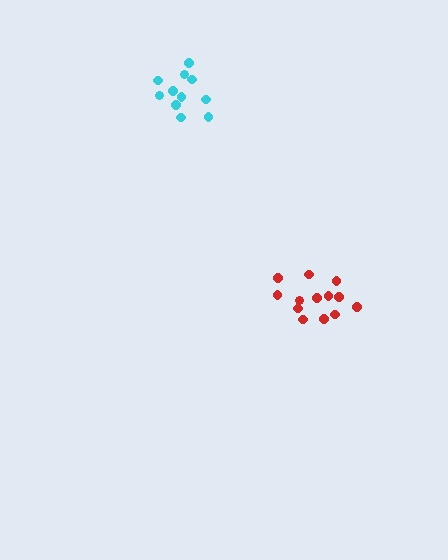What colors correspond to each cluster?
The clusters are colored: red, cyan.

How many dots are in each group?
Group 1: 13 dots, Group 2: 11 dots (24 total).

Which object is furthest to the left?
The cyan cluster is leftmost.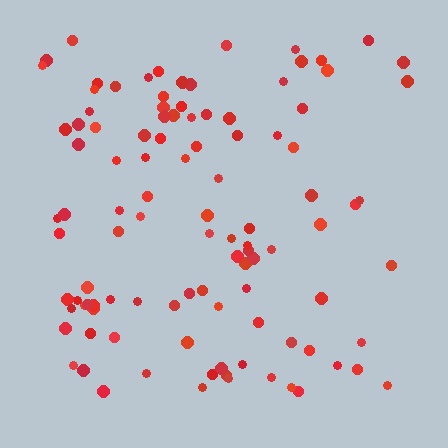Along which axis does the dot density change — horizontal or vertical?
Horizontal.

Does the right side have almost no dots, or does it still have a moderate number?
Still a moderate number, just noticeably fewer than the left.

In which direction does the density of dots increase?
From right to left, with the left side densest.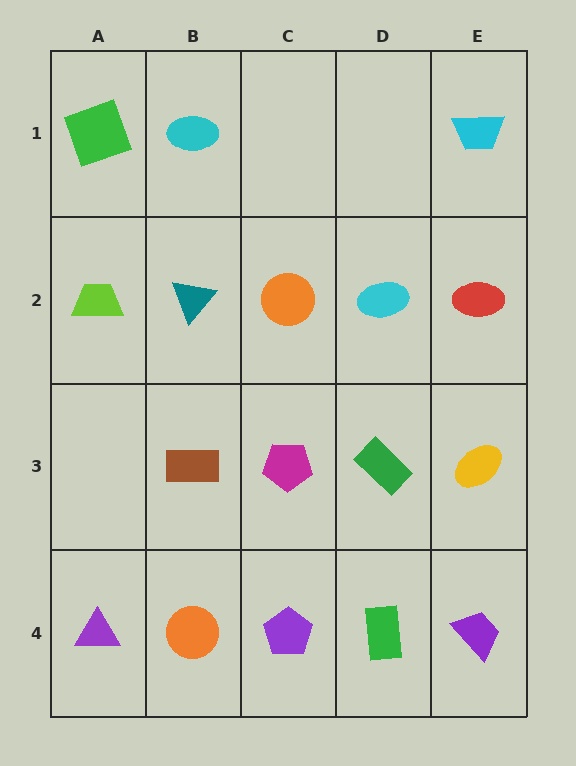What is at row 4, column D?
A green rectangle.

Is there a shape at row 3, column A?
No, that cell is empty.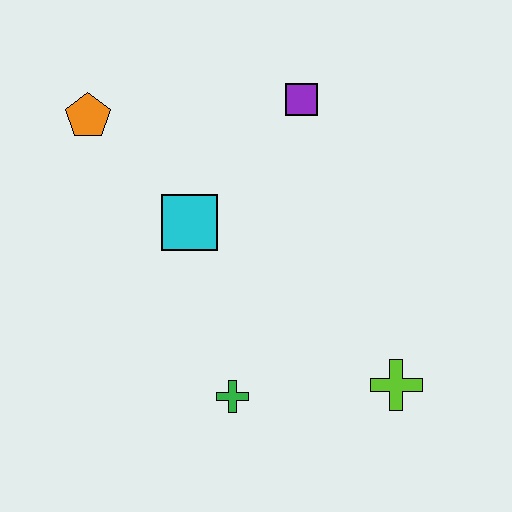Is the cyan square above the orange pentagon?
No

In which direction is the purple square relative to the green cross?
The purple square is above the green cross.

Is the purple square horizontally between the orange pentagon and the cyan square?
No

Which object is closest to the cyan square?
The orange pentagon is closest to the cyan square.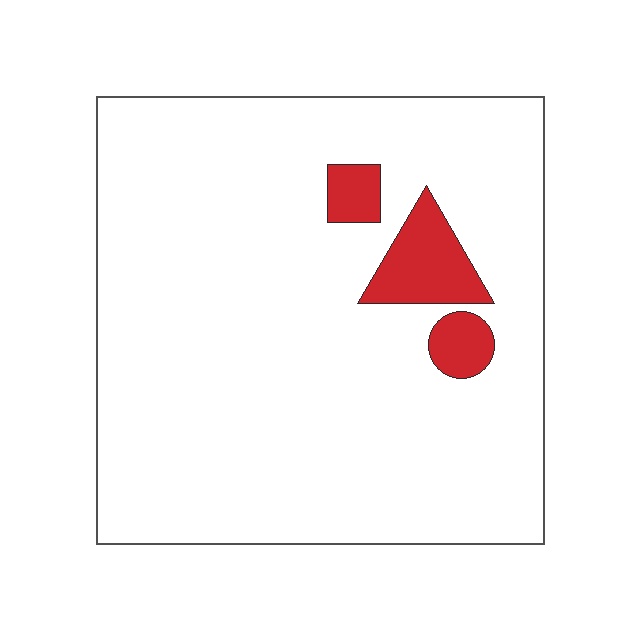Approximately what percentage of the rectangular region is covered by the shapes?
Approximately 5%.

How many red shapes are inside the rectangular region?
3.